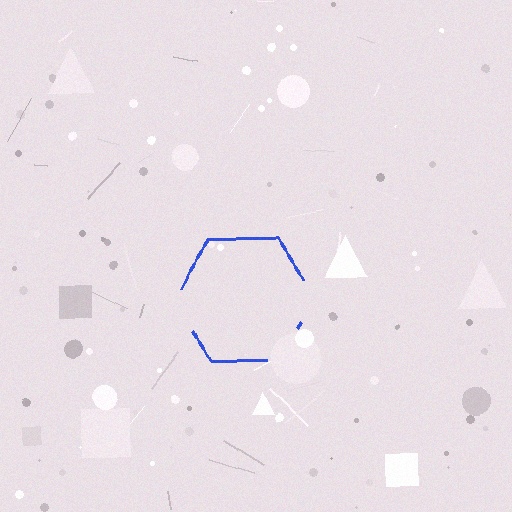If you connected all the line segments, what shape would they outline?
They would outline a hexagon.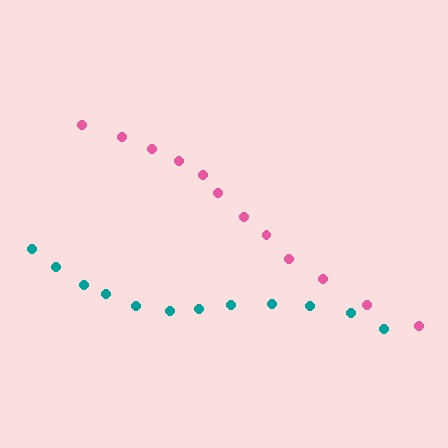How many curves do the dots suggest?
There are 2 distinct paths.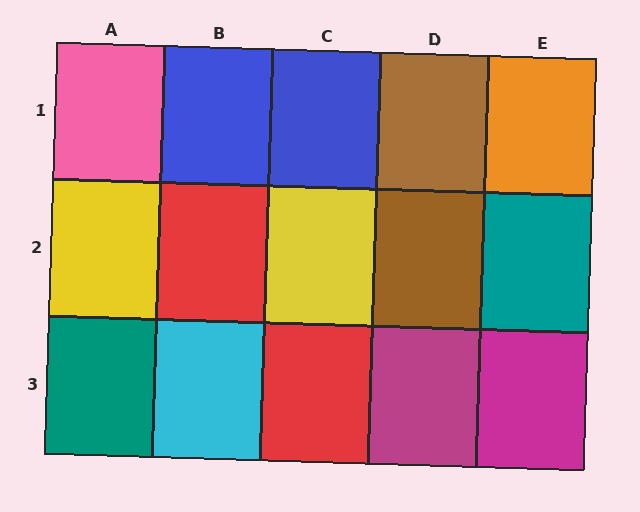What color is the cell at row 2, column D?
Brown.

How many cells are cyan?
1 cell is cyan.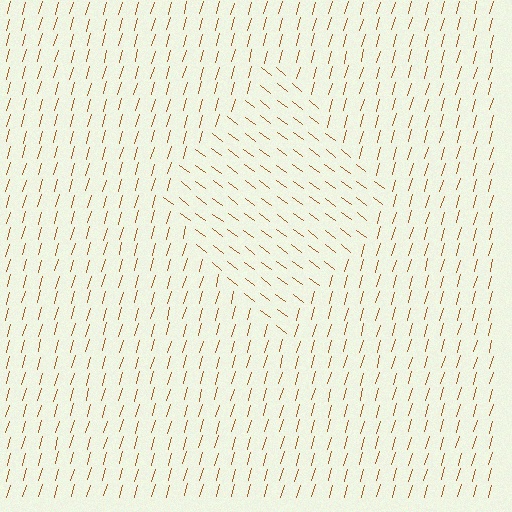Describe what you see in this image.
The image is filled with small brown line segments. A diamond region in the image has lines oriented differently from the surrounding lines, creating a visible texture boundary.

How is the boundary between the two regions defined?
The boundary is defined purely by a change in line orientation (approximately 69 degrees difference). All lines are the same color and thickness.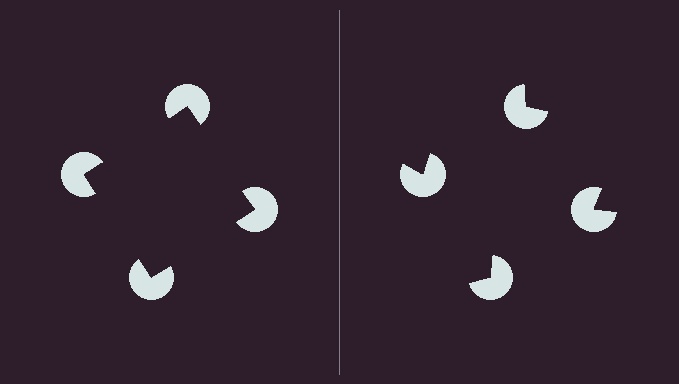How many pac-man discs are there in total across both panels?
8 — 4 on each side.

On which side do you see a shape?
An illusory square appears on the left side. On the right side the wedge cuts are rotated, so no coherent shape forms.